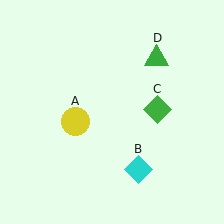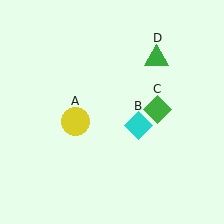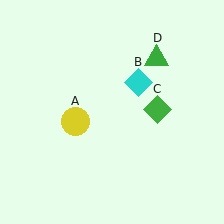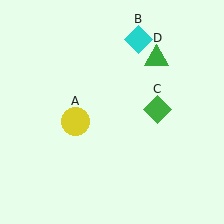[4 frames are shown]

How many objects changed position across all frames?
1 object changed position: cyan diamond (object B).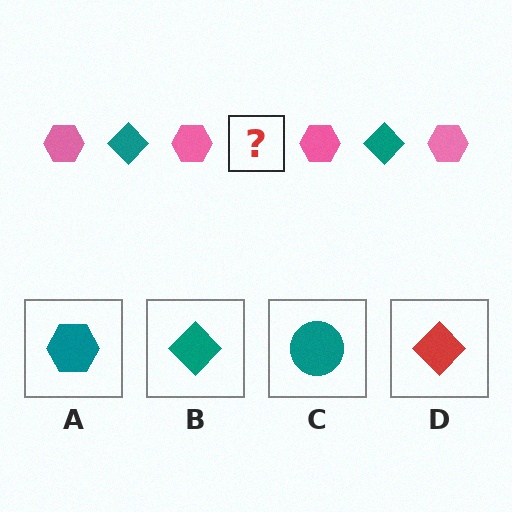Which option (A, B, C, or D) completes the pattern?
B.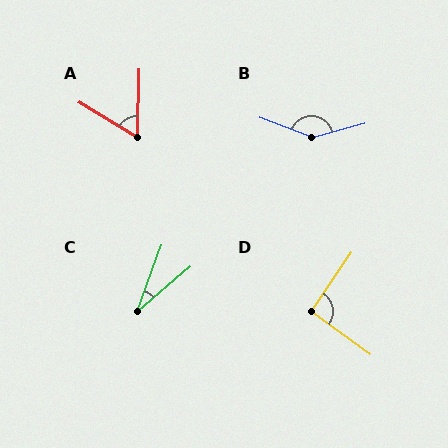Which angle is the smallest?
C, at approximately 29 degrees.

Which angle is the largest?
B, at approximately 144 degrees.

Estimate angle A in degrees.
Approximately 60 degrees.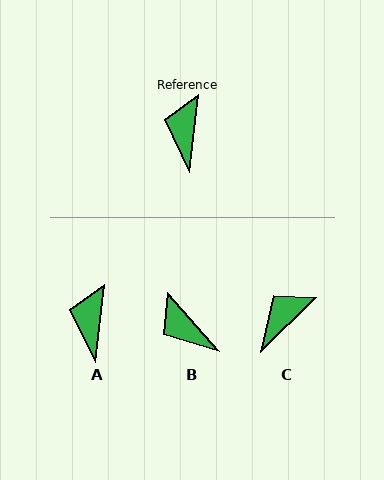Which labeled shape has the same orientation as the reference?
A.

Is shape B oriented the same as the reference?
No, it is off by about 47 degrees.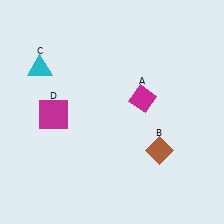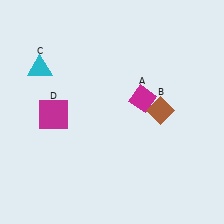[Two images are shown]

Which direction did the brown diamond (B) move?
The brown diamond (B) moved up.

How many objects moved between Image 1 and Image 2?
1 object moved between the two images.